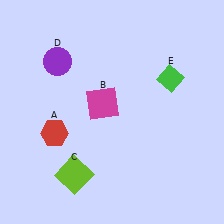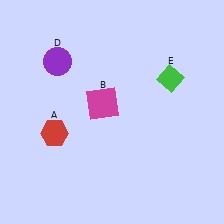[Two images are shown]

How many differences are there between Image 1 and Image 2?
There is 1 difference between the two images.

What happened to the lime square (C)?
The lime square (C) was removed in Image 2. It was in the bottom-left area of Image 1.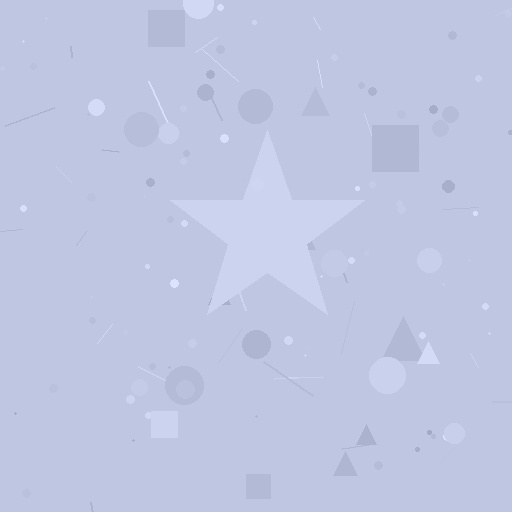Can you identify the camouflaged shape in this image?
The camouflaged shape is a star.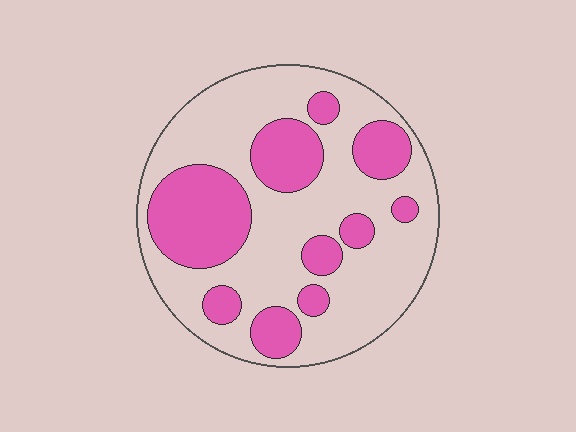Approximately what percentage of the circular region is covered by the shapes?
Approximately 35%.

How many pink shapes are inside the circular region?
10.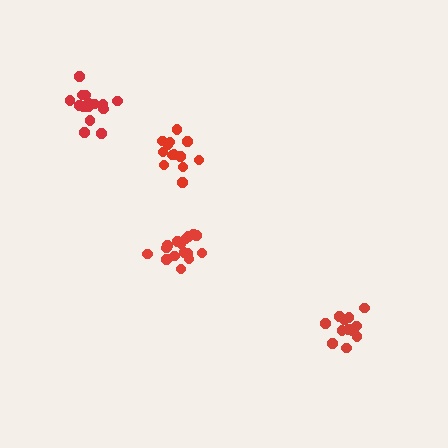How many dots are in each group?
Group 1: 13 dots, Group 2: 15 dots, Group 3: 16 dots, Group 4: 12 dots (56 total).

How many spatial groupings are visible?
There are 4 spatial groupings.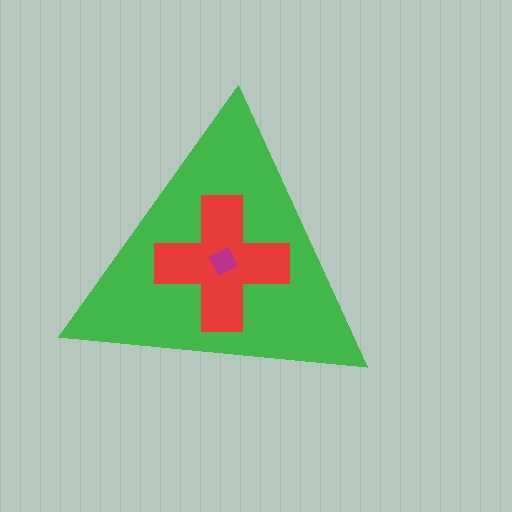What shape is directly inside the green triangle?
The red cross.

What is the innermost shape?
The magenta diamond.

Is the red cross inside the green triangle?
Yes.